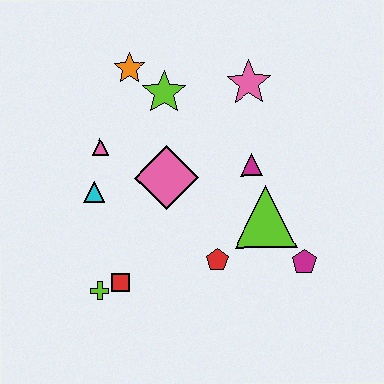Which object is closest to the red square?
The lime cross is closest to the red square.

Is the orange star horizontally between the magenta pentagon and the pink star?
No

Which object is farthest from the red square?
The pink star is farthest from the red square.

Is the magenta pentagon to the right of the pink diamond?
Yes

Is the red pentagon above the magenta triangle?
No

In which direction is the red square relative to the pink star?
The red square is below the pink star.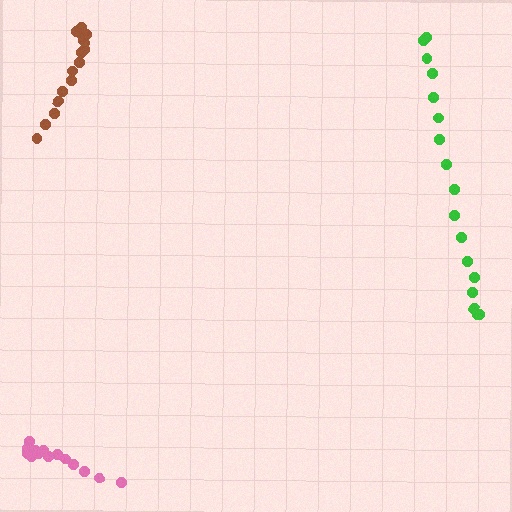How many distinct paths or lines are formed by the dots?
There are 3 distinct paths.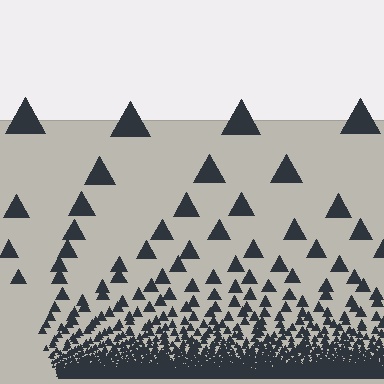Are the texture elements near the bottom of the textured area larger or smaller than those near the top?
Smaller. The gradient is inverted — elements near the bottom are smaller and denser.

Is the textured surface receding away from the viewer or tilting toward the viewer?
The surface appears to tilt toward the viewer. Texture elements get larger and sparser toward the top.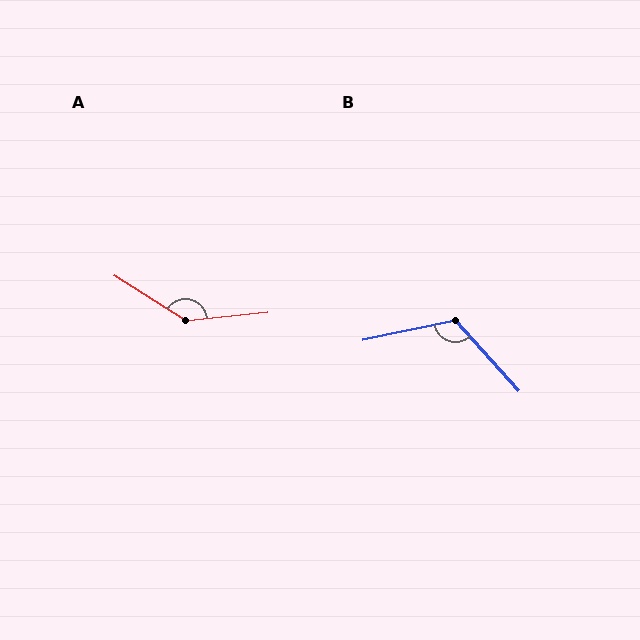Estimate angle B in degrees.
Approximately 120 degrees.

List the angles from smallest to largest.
B (120°), A (142°).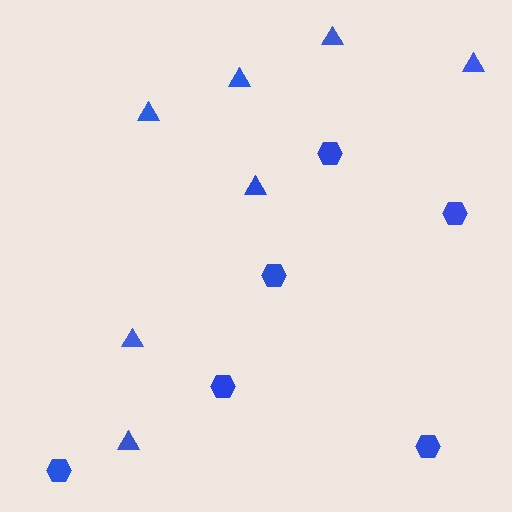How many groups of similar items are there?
There are 2 groups: one group of hexagons (6) and one group of triangles (7).